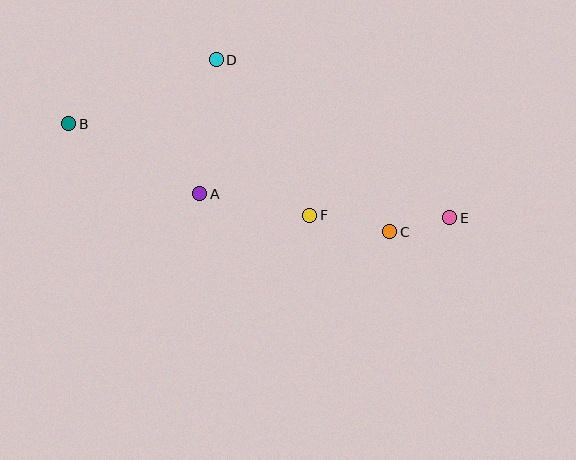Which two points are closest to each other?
Points C and E are closest to each other.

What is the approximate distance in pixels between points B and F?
The distance between B and F is approximately 257 pixels.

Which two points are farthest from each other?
Points B and E are farthest from each other.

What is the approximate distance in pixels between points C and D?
The distance between C and D is approximately 244 pixels.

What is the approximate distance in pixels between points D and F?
The distance between D and F is approximately 181 pixels.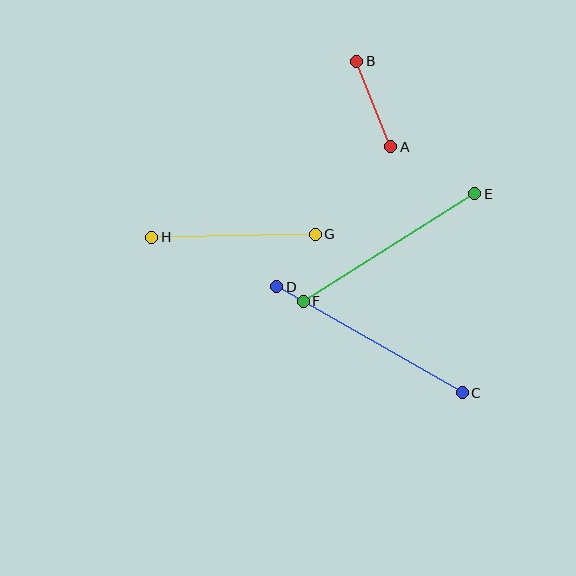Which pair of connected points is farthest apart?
Points C and D are farthest apart.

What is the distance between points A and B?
The distance is approximately 92 pixels.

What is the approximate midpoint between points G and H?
The midpoint is at approximately (233, 236) pixels.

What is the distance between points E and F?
The distance is approximately 202 pixels.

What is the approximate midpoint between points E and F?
The midpoint is at approximately (389, 248) pixels.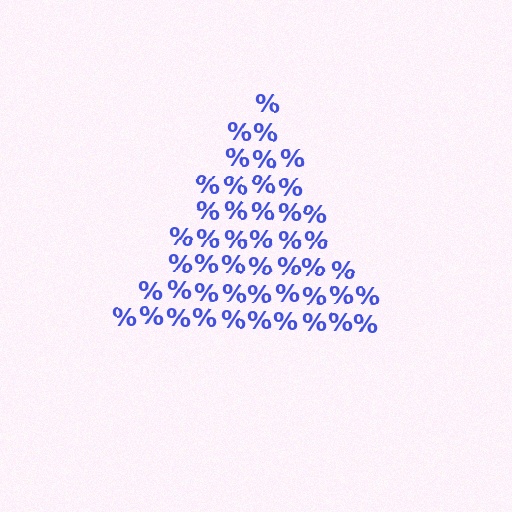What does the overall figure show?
The overall figure shows a triangle.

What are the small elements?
The small elements are percent signs.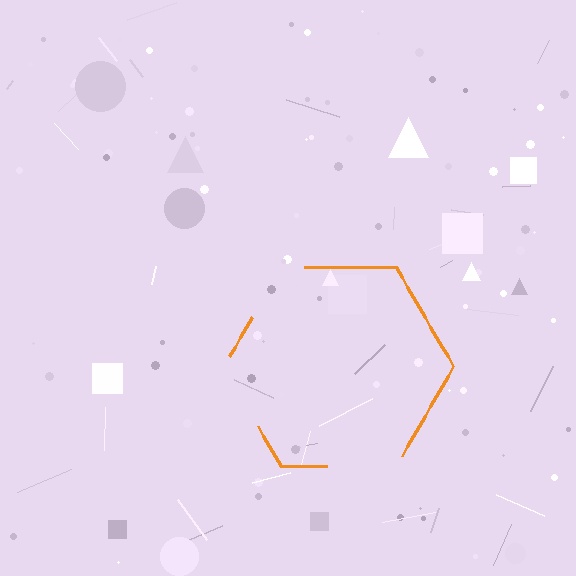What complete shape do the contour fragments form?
The contour fragments form a hexagon.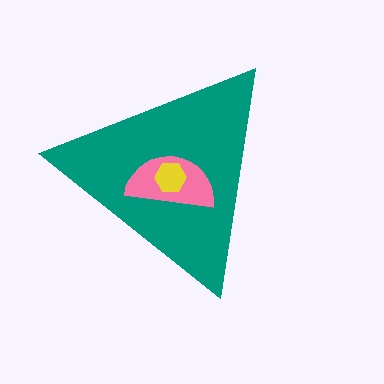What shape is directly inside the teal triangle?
The pink semicircle.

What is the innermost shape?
The yellow hexagon.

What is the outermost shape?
The teal triangle.